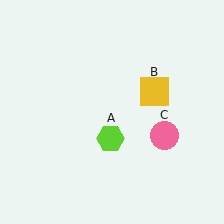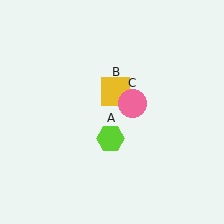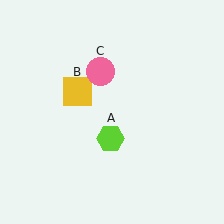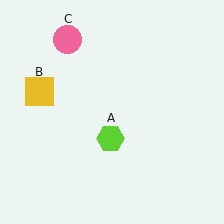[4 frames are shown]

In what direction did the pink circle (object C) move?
The pink circle (object C) moved up and to the left.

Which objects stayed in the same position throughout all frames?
Lime hexagon (object A) remained stationary.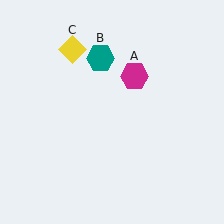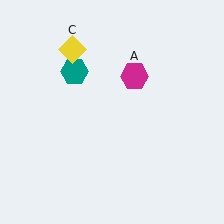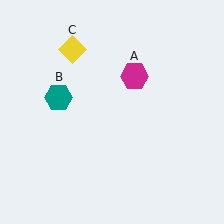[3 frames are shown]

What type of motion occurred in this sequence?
The teal hexagon (object B) rotated counterclockwise around the center of the scene.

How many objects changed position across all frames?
1 object changed position: teal hexagon (object B).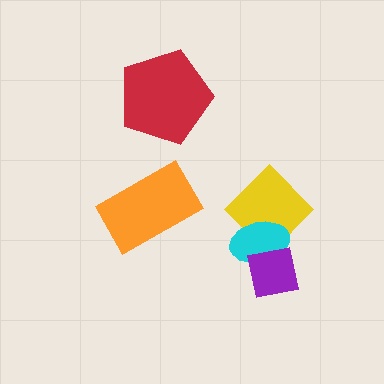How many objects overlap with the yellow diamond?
2 objects overlap with the yellow diamond.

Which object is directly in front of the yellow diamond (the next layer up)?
The cyan ellipse is directly in front of the yellow diamond.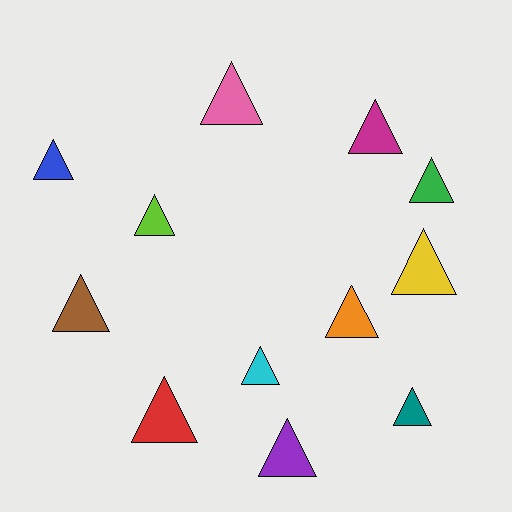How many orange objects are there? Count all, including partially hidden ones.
There is 1 orange object.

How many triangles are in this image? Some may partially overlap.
There are 12 triangles.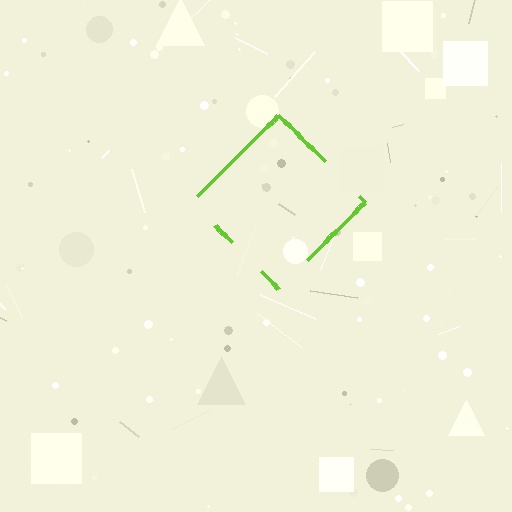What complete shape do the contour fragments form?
The contour fragments form a diamond.